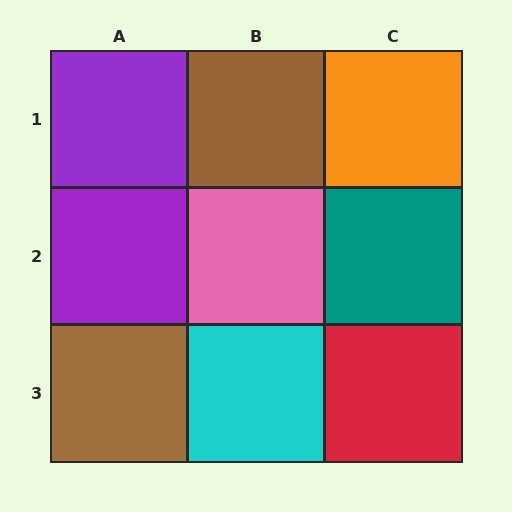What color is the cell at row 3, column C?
Red.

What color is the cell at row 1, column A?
Purple.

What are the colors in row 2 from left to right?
Purple, pink, teal.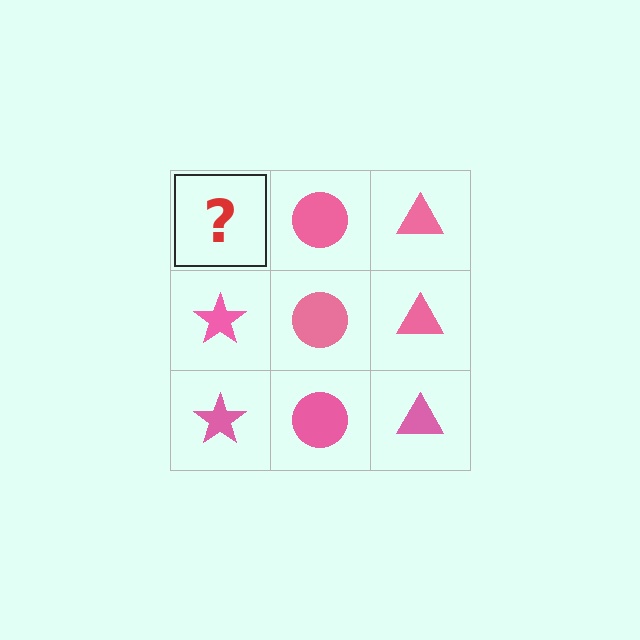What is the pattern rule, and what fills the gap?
The rule is that each column has a consistent shape. The gap should be filled with a pink star.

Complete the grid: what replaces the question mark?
The question mark should be replaced with a pink star.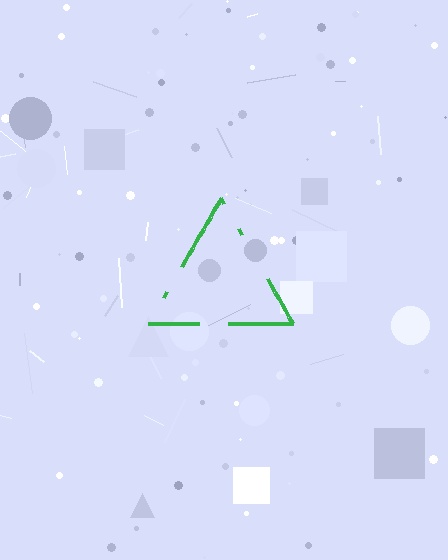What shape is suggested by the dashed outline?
The dashed outline suggests a triangle.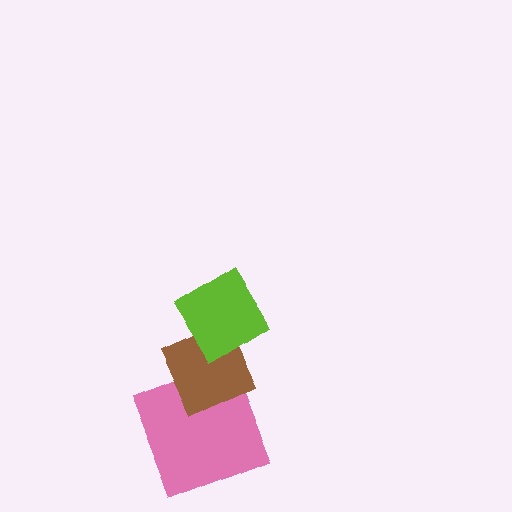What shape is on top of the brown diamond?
The lime diamond is on top of the brown diamond.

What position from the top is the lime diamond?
The lime diamond is 1st from the top.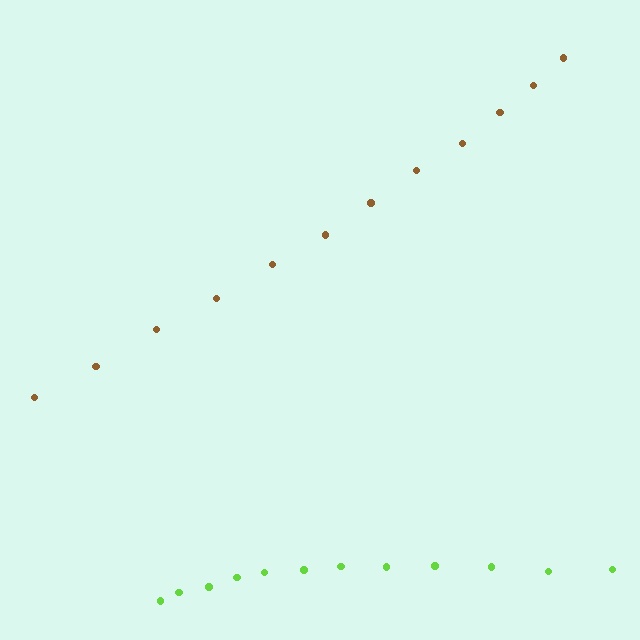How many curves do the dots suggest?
There are 2 distinct paths.